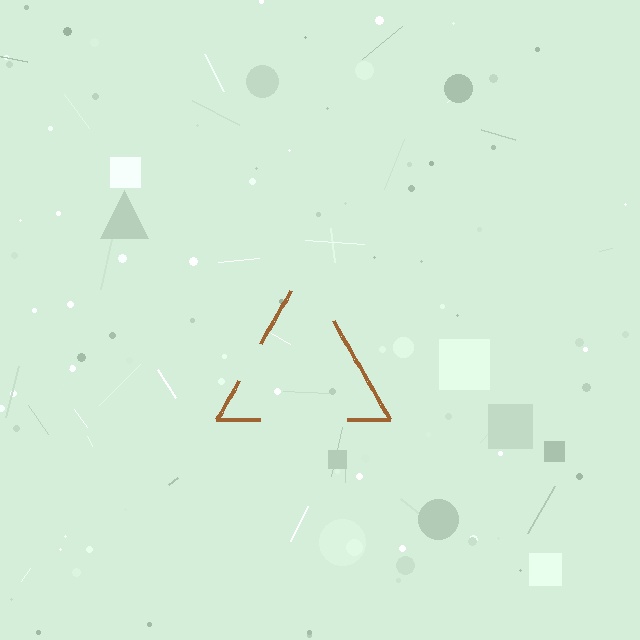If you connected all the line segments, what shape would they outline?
They would outline a triangle.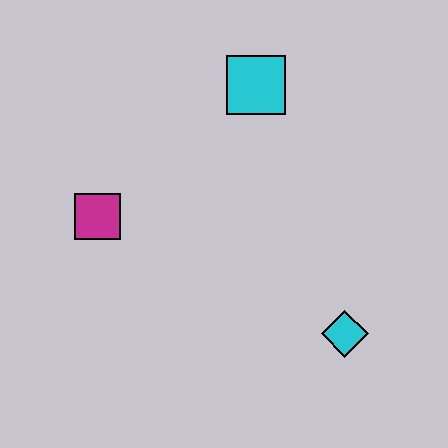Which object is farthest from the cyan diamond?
The magenta square is farthest from the cyan diamond.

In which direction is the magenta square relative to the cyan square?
The magenta square is to the left of the cyan square.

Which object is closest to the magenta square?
The cyan square is closest to the magenta square.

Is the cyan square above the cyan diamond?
Yes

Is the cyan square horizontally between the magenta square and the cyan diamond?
Yes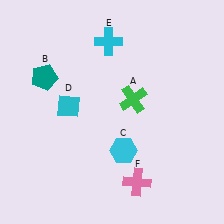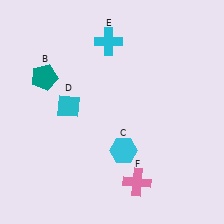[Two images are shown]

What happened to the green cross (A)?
The green cross (A) was removed in Image 2. It was in the top-right area of Image 1.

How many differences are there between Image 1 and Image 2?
There is 1 difference between the two images.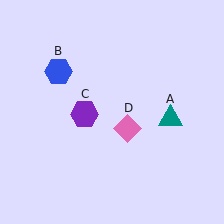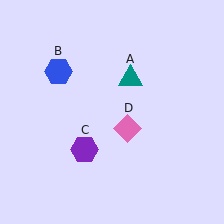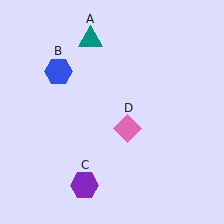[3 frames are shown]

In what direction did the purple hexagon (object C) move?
The purple hexagon (object C) moved down.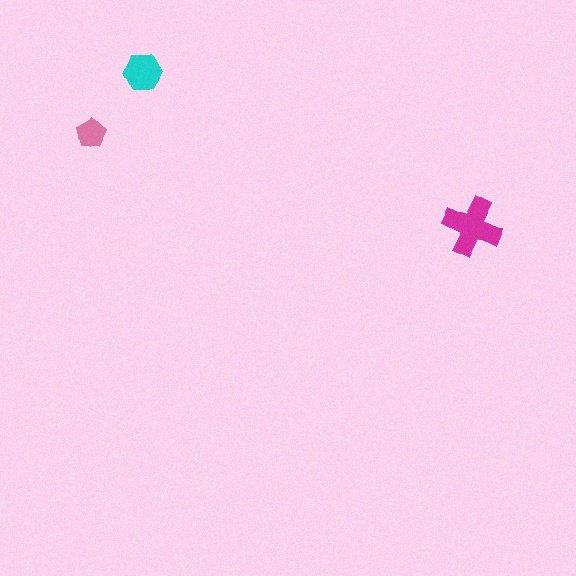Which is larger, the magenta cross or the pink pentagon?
The magenta cross.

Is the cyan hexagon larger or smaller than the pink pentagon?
Larger.